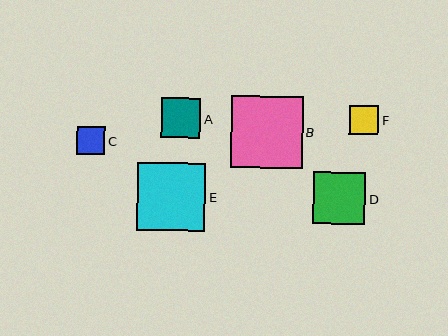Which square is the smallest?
Square C is the smallest with a size of approximately 28 pixels.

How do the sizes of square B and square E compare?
Square B and square E are approximately the same size.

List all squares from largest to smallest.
From largest to smallest: B, E, D, A, F, C.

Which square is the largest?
Square B is the largest with a size of approximately 72 pixels.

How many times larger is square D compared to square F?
Square D is approximately 1.8 times the size of square F.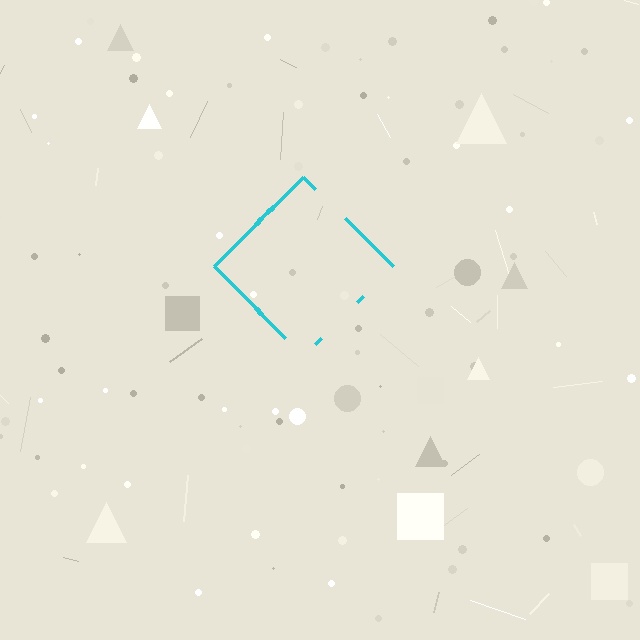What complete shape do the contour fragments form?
The contour fragments form a diamond.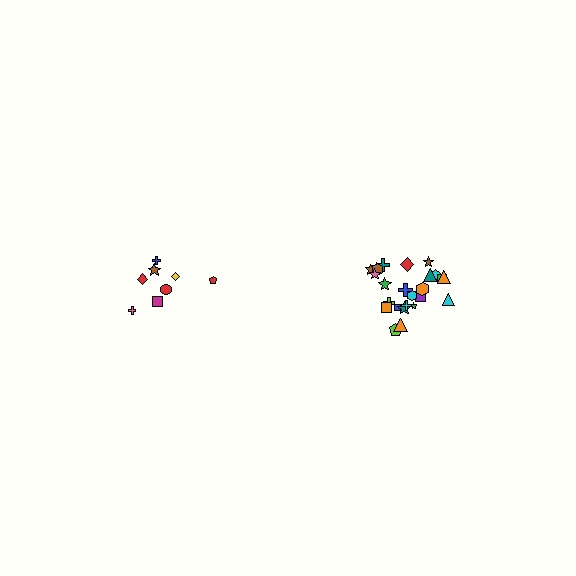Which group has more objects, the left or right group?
The right group.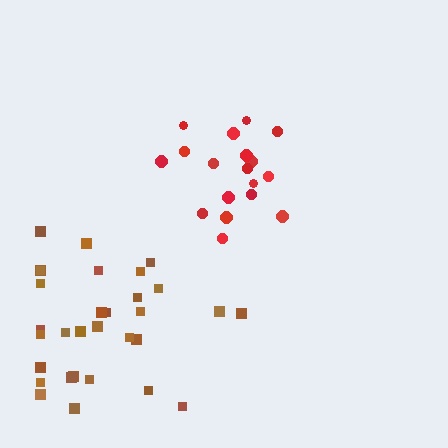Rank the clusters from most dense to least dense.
red, brown.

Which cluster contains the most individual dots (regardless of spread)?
Brown (31).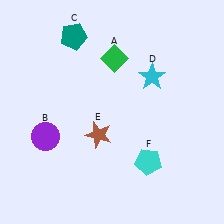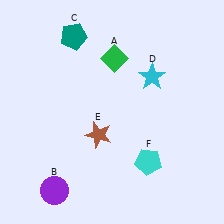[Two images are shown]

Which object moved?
The purple circle (B) moved down.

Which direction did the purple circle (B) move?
The purple circle (B) moved down.